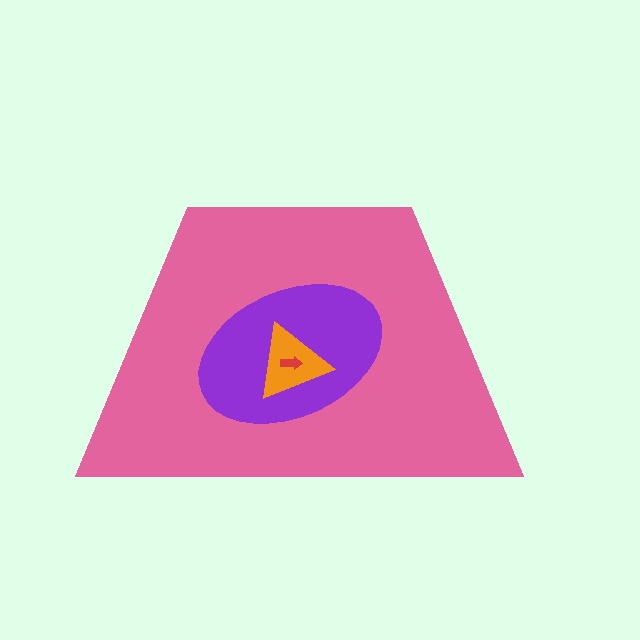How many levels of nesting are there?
4.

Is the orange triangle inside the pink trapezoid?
Yes.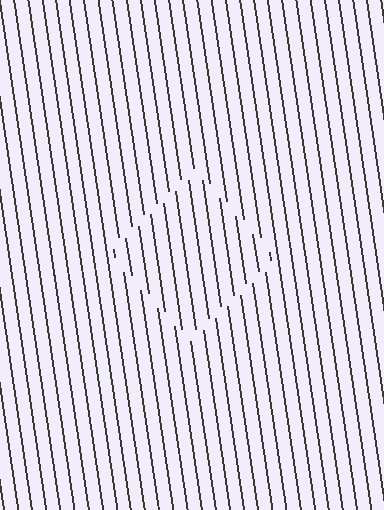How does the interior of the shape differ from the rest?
The interior of the shape contains the same grating, shifted by half a period — the contour is defined by the phase discontinuity where line-ends from the inner and outer gratings abut.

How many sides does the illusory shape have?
4 sides — the line-ends trace a square.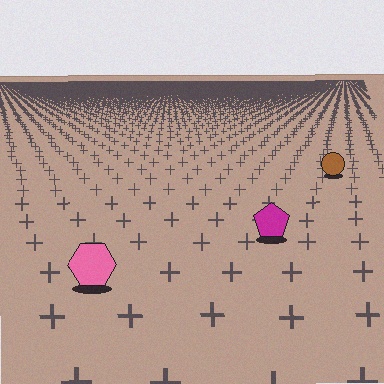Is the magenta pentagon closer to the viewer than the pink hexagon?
No. The pink hexagon is closer — you can tell from the texture gradient: the ground texture is coarser near it.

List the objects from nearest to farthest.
From nearest to farthest: the pink hexagon, the magenta pentagon, the brown circle.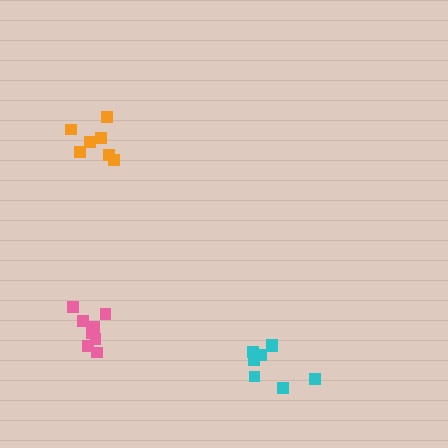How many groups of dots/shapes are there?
There are 3 groups.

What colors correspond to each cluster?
The clusters are colored: orange, pink, cyan.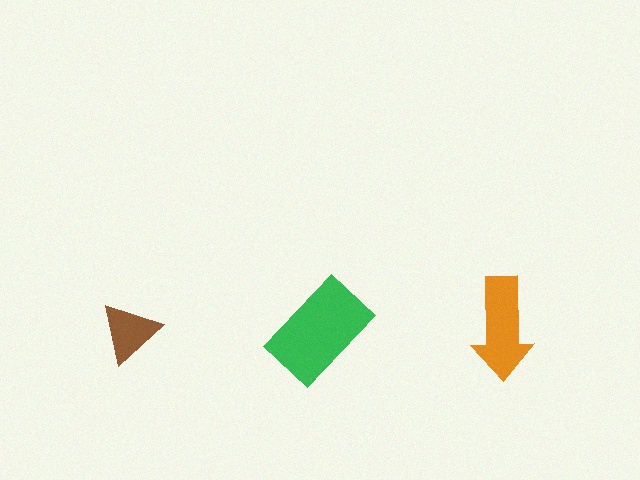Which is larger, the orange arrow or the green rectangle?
The green rectangle.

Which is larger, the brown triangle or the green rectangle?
The green rectangle.